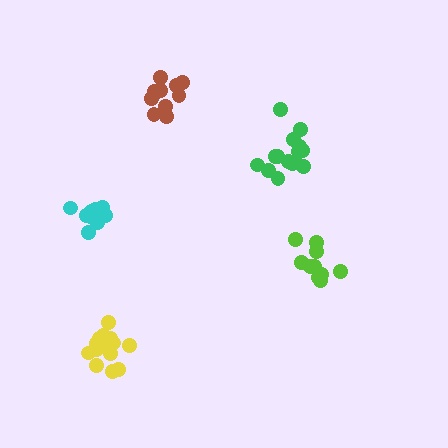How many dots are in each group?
Group 1: 13 dots, Group 2: 10 dots, Group 3: 15 dots, Group 4: 15 dots, Group 5: 11 dots (64 total).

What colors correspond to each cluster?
The clusters are colored: cyan, lime, yellow, green, brown.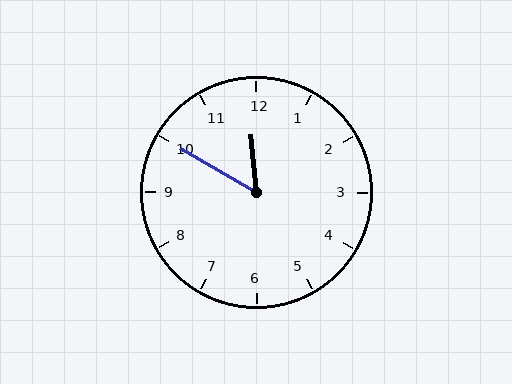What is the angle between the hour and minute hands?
Approximately 55 degrees.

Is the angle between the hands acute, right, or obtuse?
It is acute.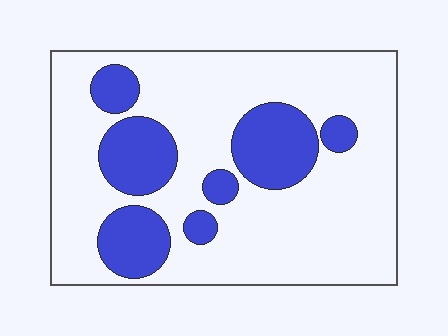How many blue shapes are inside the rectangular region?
7.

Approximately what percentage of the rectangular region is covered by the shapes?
Approximately 25%.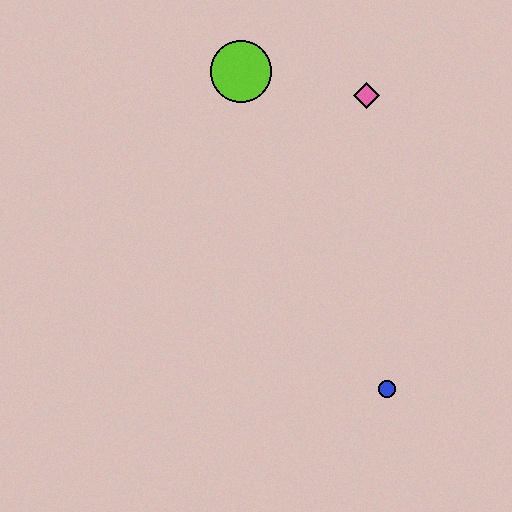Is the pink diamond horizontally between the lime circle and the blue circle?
Yes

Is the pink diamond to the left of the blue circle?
Yes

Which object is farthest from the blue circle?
The lime circle is farthest from the blue circle.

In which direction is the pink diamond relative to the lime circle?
The pink diamond is to the right of the lime circle.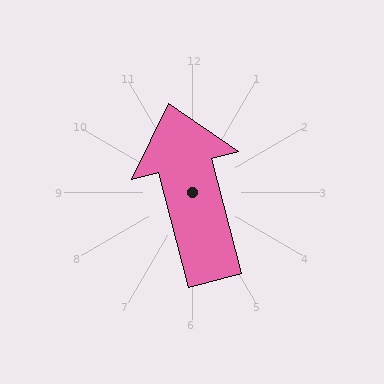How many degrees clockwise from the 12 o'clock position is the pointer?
Approximately 345 degrees.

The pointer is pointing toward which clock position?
Roughly 12 o'clock.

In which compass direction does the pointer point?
North.